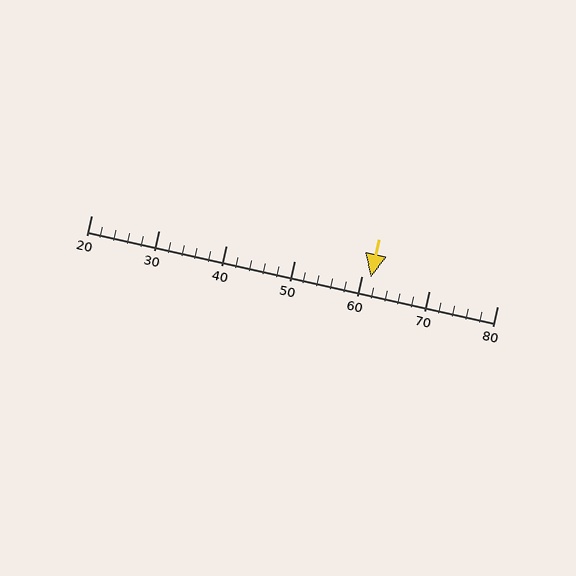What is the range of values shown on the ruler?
The ruler shows values from 20 to 80.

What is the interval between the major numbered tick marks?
The major tick marks are spaced 10 units apart.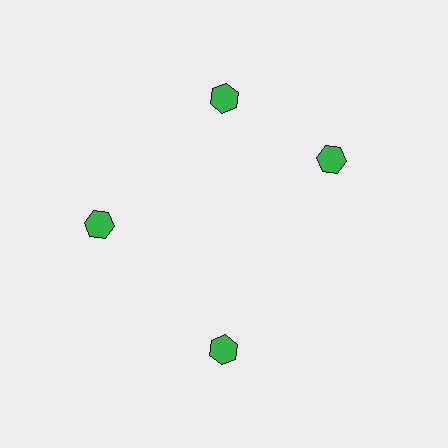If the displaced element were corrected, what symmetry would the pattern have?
It would have 4-fold rotational symmetry — the pattern would map onto itself every 90 degrees.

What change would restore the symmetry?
The symmetry would be restored by rotating it back into even spacing with its neighbors so that all 4 hexagons sit at equal angles and equal distance from the center.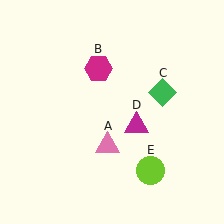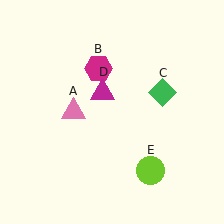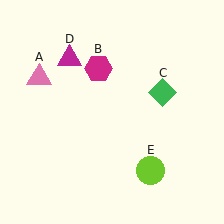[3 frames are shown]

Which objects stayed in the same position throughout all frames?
Magenta hexagon (object B) and green diamond (object C) and lime circle (object E) remained stationary.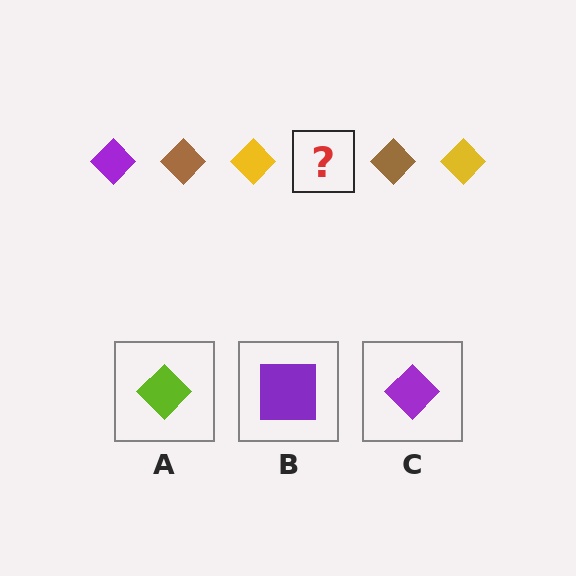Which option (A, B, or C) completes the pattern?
C.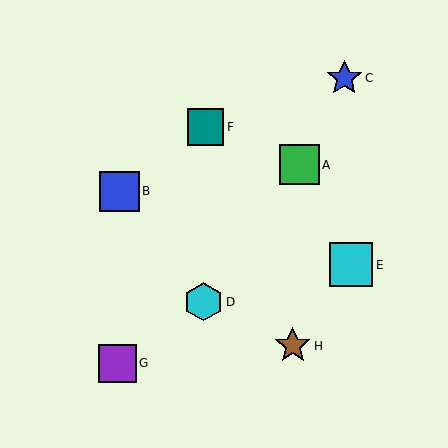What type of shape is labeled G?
Shape G is a purple square.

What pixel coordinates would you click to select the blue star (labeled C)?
Click at (344, 78) to select the blue star C.